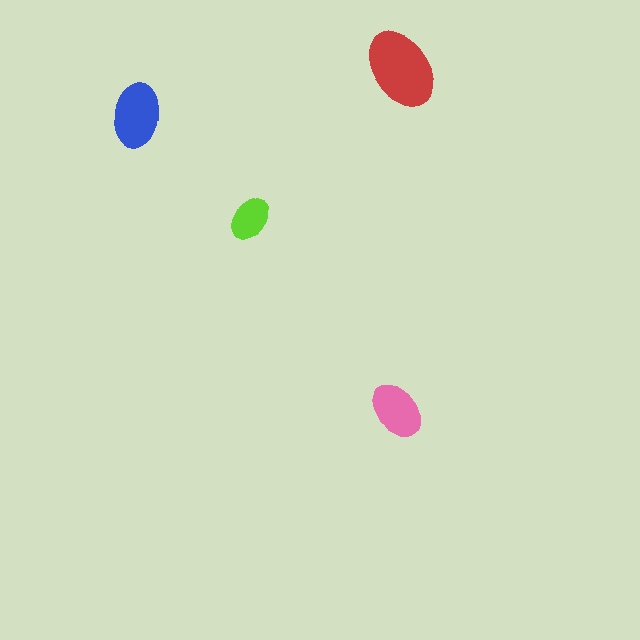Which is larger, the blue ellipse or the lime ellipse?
The blue one.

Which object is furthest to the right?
The pink ellipse is rightmost.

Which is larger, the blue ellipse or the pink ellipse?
The blue one.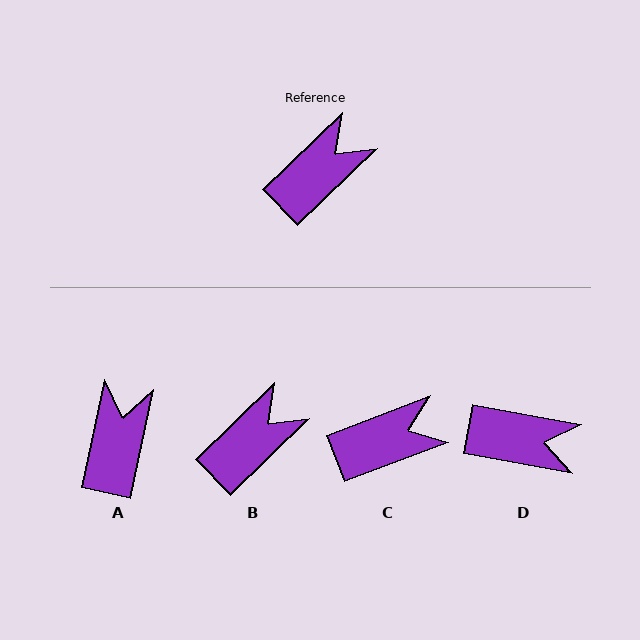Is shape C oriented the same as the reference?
No, it is off by about 23 degrees.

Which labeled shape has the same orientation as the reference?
B.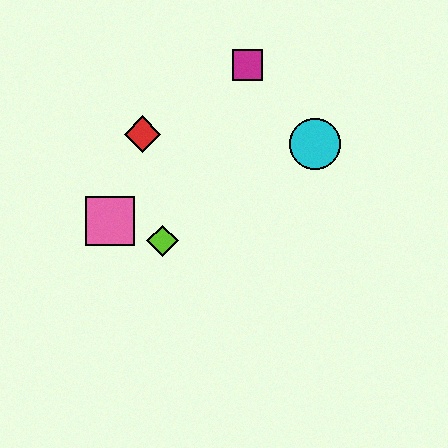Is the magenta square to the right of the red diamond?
Yes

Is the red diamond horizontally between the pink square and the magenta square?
Yes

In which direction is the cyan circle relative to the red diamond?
The cyan circle is to the right of the red diamond.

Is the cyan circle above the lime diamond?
Yes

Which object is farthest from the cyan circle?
The pink square is farthest from the cyan circle.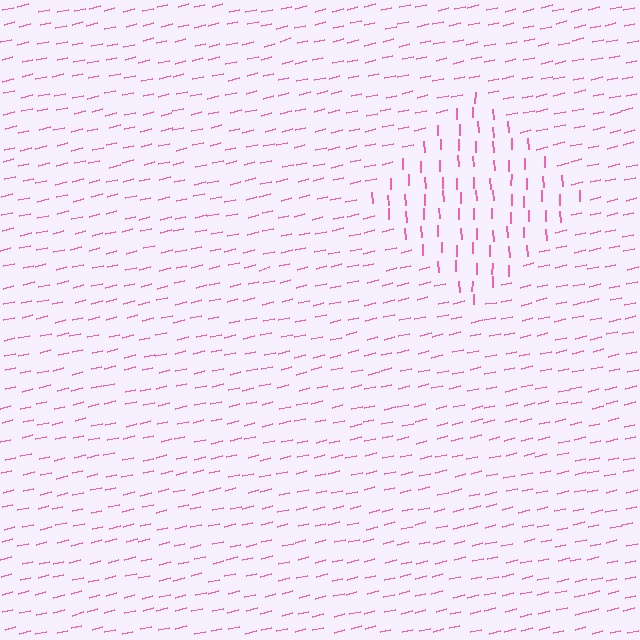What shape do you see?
I see a diamond.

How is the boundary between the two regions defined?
The boundary is defined purely by a change in line orientation (approximately 78 degrees difference). All lines are the same color and thickness.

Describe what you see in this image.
The image is filled with small pink line segments. A diamond region in the image has lines oriented differently from the surrounding lines, creating a visible texture boundary.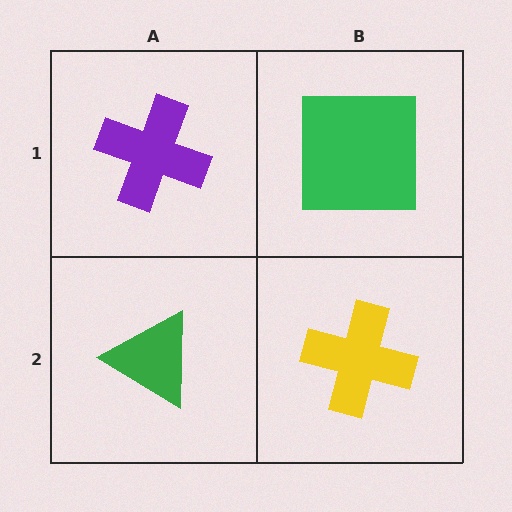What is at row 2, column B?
A yellow cross.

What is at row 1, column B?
A green square.